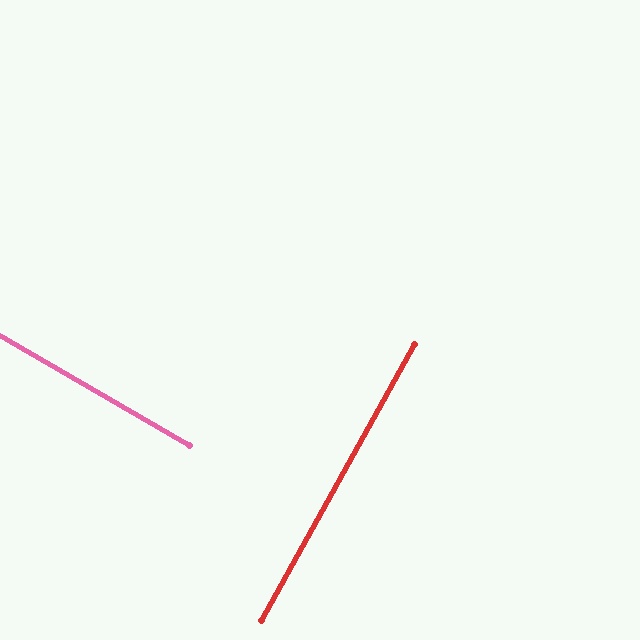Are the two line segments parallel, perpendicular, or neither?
Perpendicular — they meet at approximately 89°.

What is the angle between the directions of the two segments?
Approximately 89 degrees.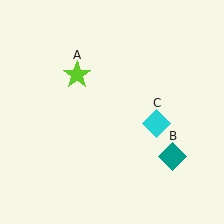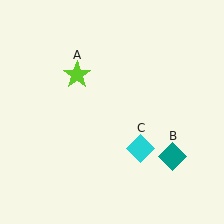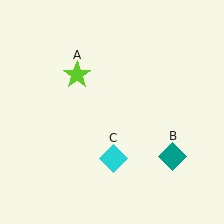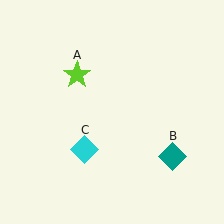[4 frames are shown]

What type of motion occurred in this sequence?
The cyan diamond (object C) rotated clockwise around the center of the scene.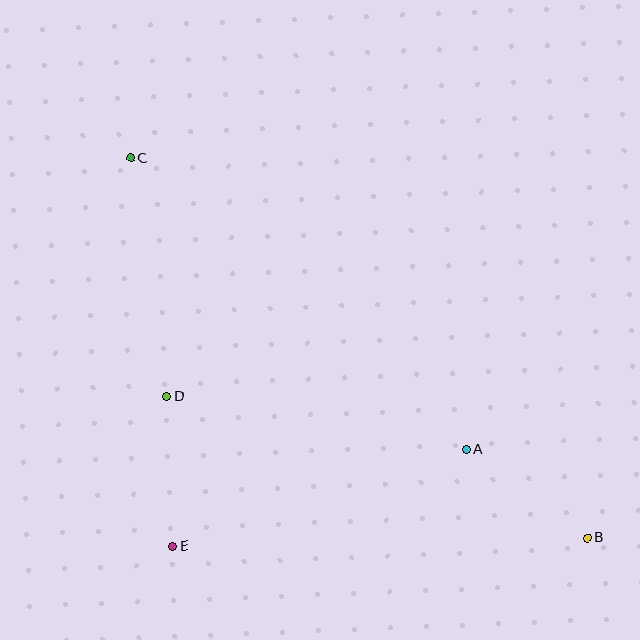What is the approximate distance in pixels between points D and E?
The distance between D and E is approximately 150 pixels.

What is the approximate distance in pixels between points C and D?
The distance between C and D is approximately 241 pixels.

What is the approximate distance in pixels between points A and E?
The distance between A and E is approximately 309 pixels.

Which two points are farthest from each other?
Points B and C are farthest from each other.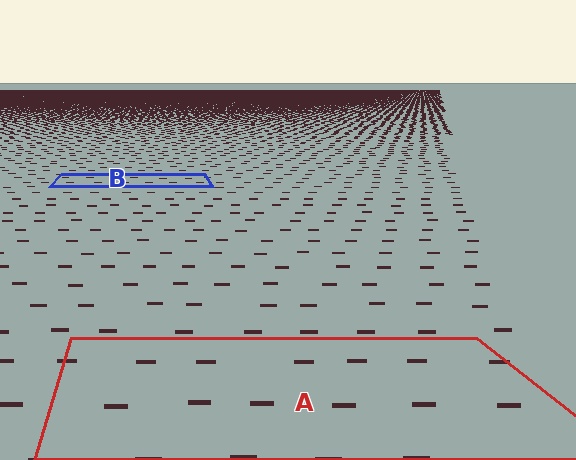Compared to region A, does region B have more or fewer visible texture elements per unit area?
Region B has more texture elements per unit area — they are packed more densely because it is farther away.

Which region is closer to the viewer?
Region A is closer. The texture elements there are larger and more spread out.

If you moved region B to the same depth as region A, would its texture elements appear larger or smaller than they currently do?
They would appear larger. At a closer depth, the same texture elements are projected at a bigger on-screen size.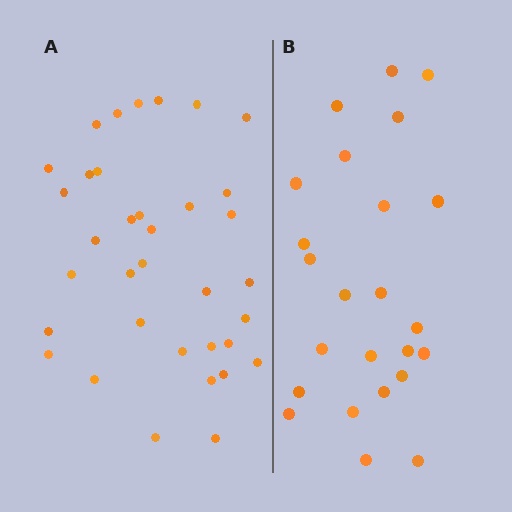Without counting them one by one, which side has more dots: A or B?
Region A (the left region) has more dots.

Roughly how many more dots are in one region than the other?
Region A has roughly 12 or so more dots than region B.